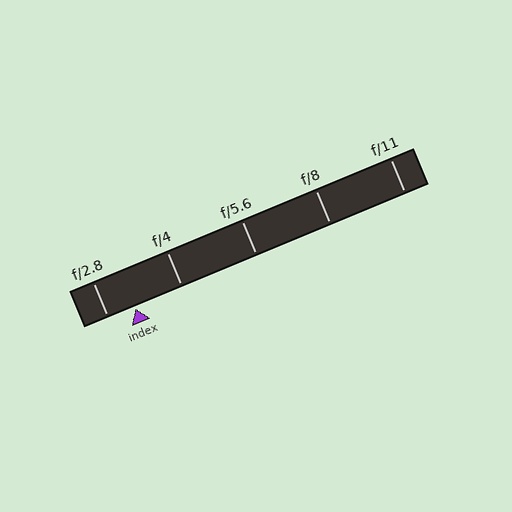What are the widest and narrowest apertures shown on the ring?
The widest aperture shown is f/2.8 and the narrowest is f/11.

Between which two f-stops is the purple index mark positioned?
The index mark is between f/2.8 and f/4.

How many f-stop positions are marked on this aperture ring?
There are 5 f-stop positions marked.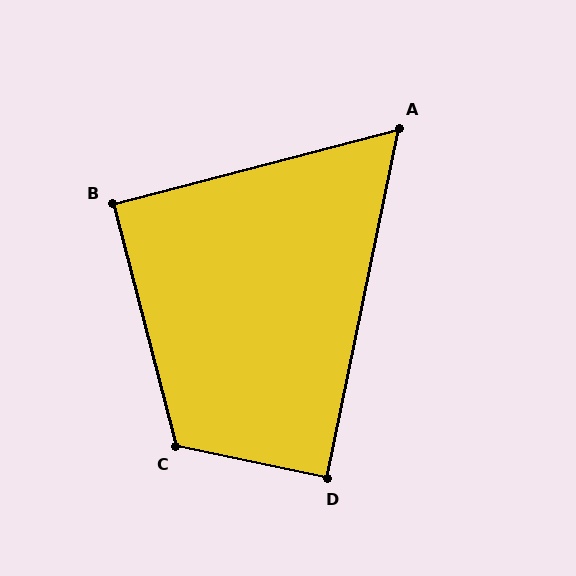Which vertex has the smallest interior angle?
A, at approximately 64 degrees.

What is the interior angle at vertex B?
Approximately 90 degrees (approximately right).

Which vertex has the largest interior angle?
C, at approximately 116 degrees.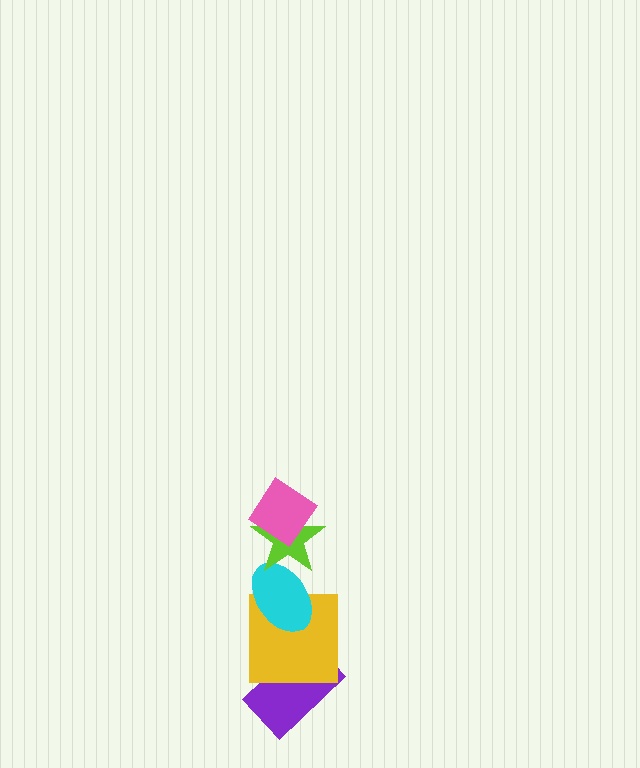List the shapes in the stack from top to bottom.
From top to bottom: the pink diamond, the lime star, the cyan ellipse, the yellow square, the purple rectangle.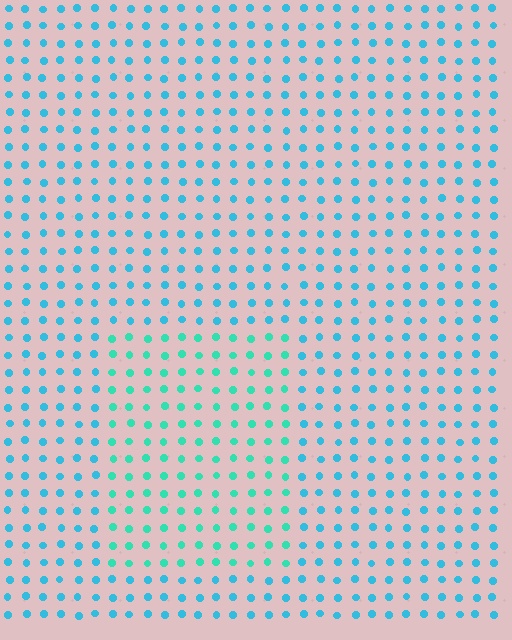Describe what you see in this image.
The image is filled with small cyan elements in a uniform arrangement. A rectangle-shaped region is visible where the elements are tinted to a slightly different hue, forming a subtle color boundary.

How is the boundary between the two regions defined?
The boundary is defined purely by a slight shift in hue (about 28 degrees). Spacing, size, and orientation are identical on both sides.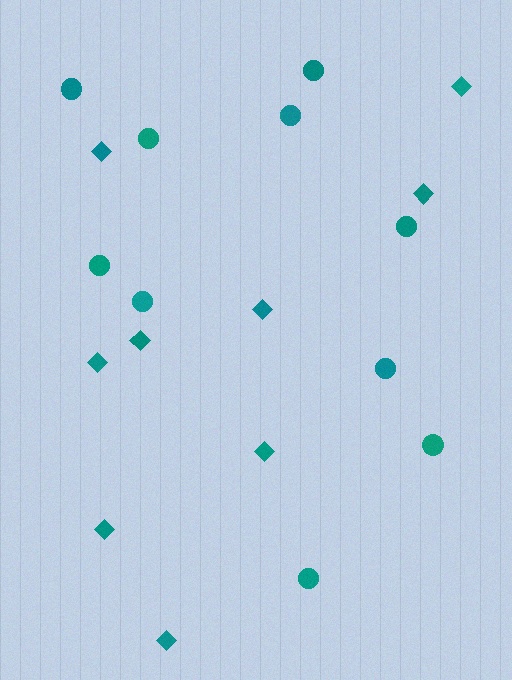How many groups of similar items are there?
There are 2 groups: one group of circles (10) and one group of diamonds (9).